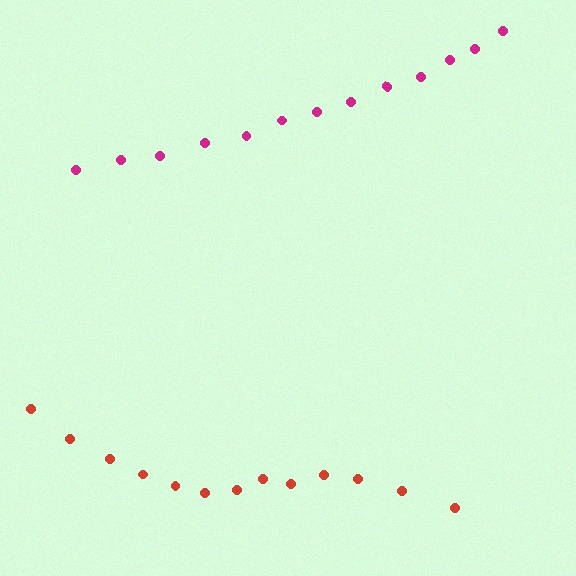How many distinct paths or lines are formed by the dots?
There are 2 distinct paths.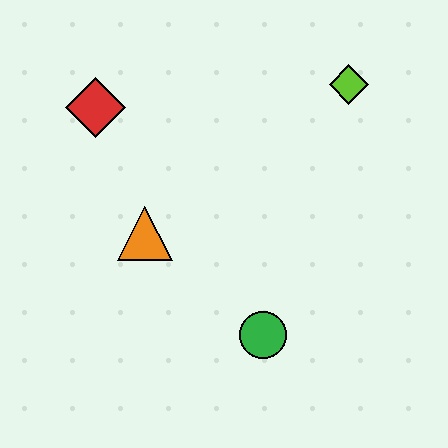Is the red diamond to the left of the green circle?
Yes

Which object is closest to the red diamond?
The orange triangle is closest to the red diamond.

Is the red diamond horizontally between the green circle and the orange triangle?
No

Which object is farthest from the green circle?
The red diamond is farthest from the green circle.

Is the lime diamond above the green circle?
Yes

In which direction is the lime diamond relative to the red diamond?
The lime diamond is to the right of the red diamond.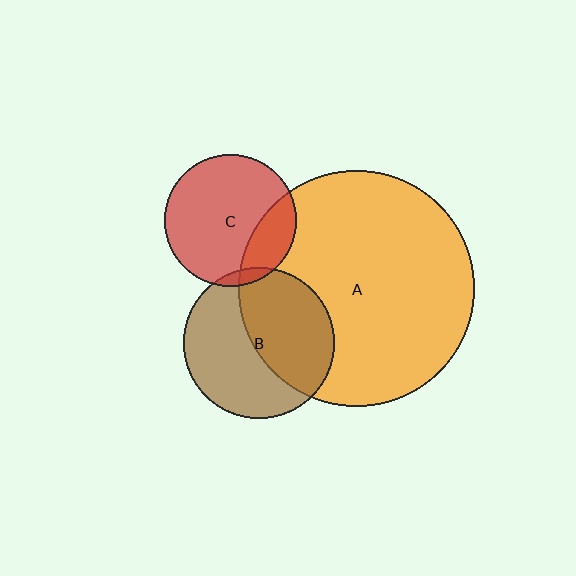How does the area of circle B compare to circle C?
Approximately 1.3 times.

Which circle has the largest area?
Circle A (orange).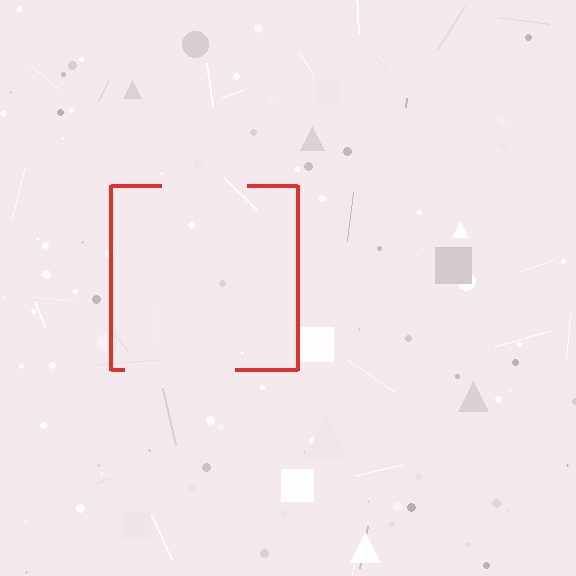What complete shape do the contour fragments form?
The contour fragments form a square.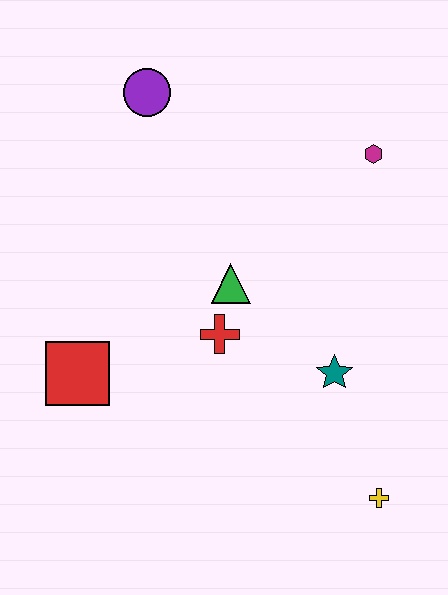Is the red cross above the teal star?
Yes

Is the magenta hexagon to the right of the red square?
Yes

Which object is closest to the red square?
The red cross is closest to the red square.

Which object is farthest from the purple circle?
The yellow cross is farthest from the purple circle.